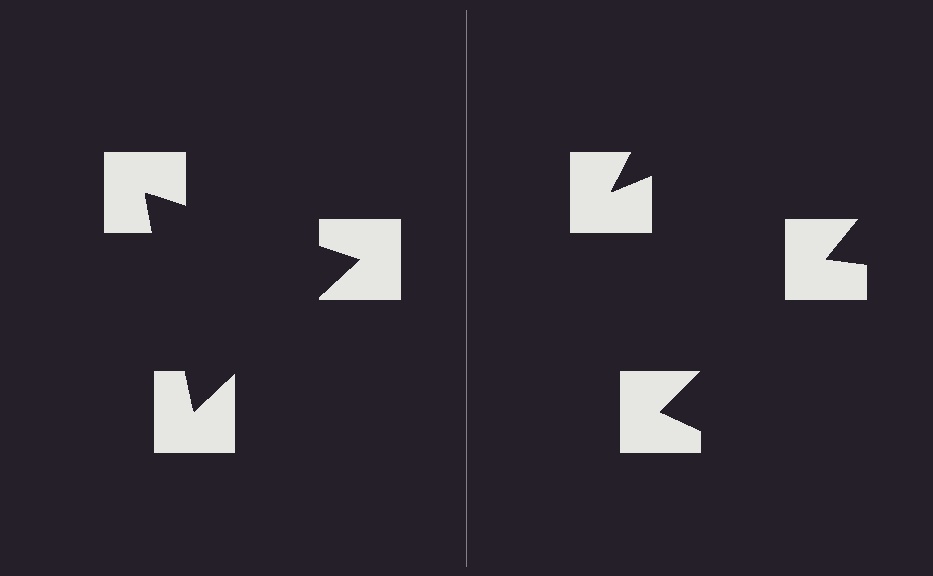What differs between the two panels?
The notched squares are positioned identically on both sides; only the wedge orientations differ. On the left they align to a triangle; on the right they are misaligned.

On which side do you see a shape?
An illusory triangle appears on the left side. On the right side the wedge cuts are rotated, so no coherent shape forms.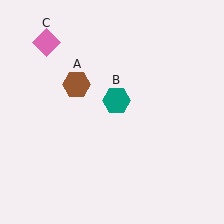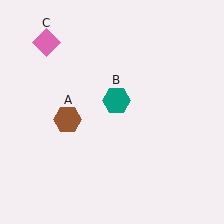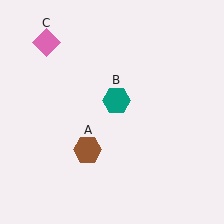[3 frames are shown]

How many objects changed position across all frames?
1 object changed position: brown hexagon (object A).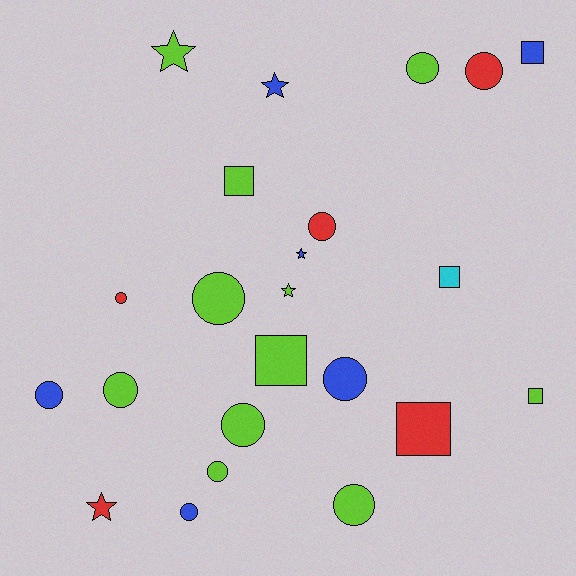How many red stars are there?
There is 1 red star.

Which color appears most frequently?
Lime, with 11 objects.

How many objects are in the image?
There are 23 objects.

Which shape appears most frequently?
Circle, with 12 objects.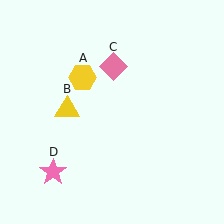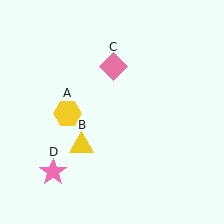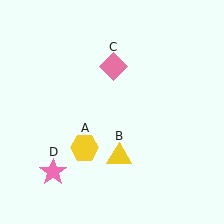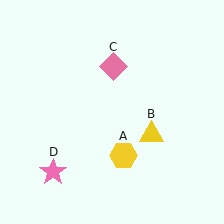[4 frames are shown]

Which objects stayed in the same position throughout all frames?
Pink diamond (object C) and pink star (object D) remained stationary.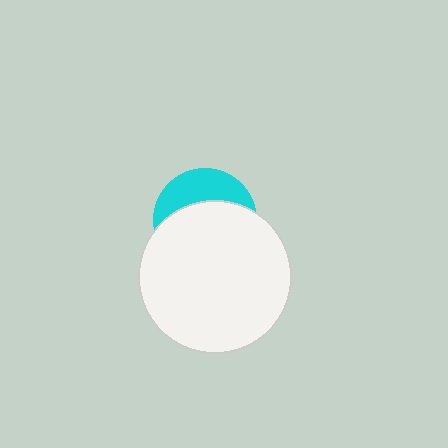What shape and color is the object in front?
The object in front is a white circle.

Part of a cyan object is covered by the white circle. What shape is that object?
It is a circle.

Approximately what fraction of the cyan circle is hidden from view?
Roughly 66% of the cyan circle is hidden behind the white circle.